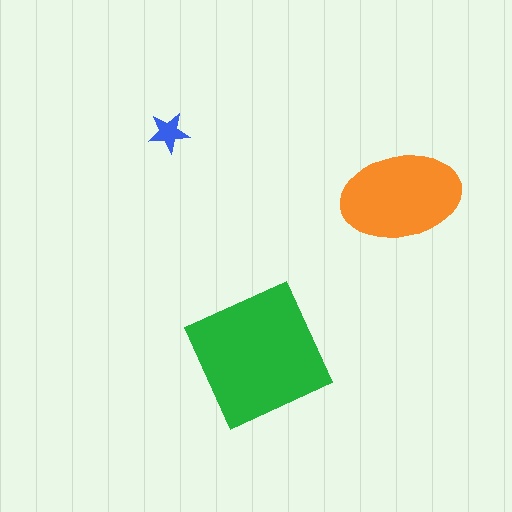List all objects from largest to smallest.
The green square, the orange ellipse, the blue star.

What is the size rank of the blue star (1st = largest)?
3rd.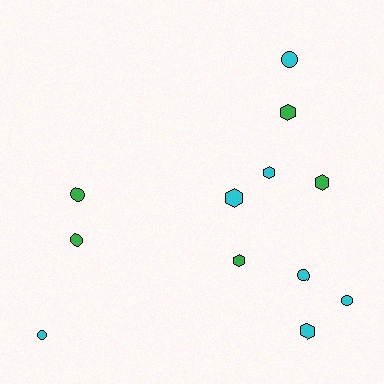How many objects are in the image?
There are 12 objects.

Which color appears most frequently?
Cyan, with 7 objects.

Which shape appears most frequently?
Circle, with 6 objects.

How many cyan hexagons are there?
There are 3 cyan hexagons.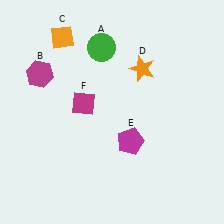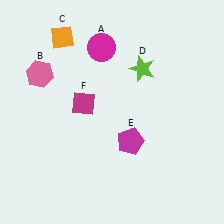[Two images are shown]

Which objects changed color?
A changed from green to magenta. B changed from magenta to pink. D changed from orange to lime.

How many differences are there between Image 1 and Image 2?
There are 3 differences between the two images.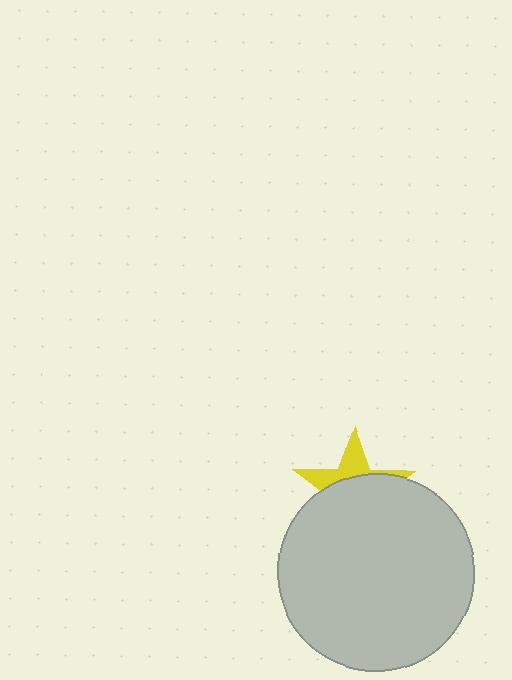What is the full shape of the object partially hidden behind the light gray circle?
The partially hidden object is a yellow star.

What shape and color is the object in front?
The object in front is a light gray circle.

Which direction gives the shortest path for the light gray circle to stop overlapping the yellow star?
Moving down gives the shortest separation.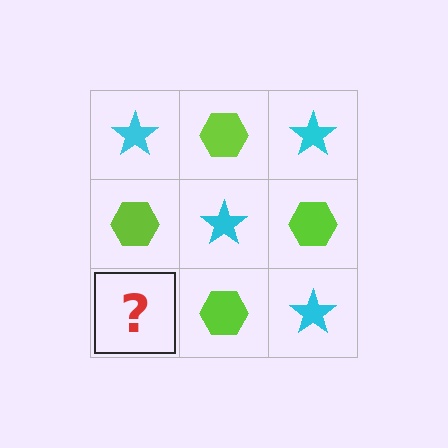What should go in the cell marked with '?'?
The missing cell should contain a cyan star.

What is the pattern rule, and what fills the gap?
The rule is that it alternates cyan star and lime hexagon in a checkerboard pattern. The gap should be filled with a cyan star.